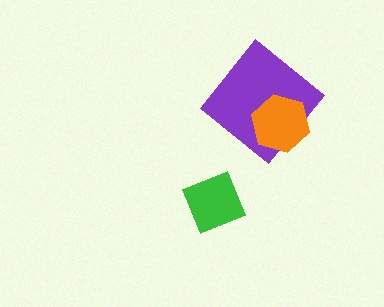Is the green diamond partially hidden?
No, no other shape covers it.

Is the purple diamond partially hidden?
Yes, it is partially covered by another shape.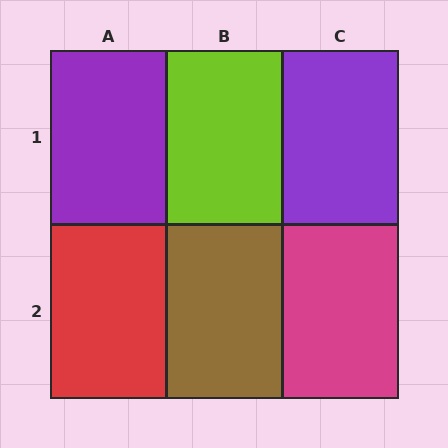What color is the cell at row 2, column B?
Brown.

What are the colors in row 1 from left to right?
Purple, lime, purple.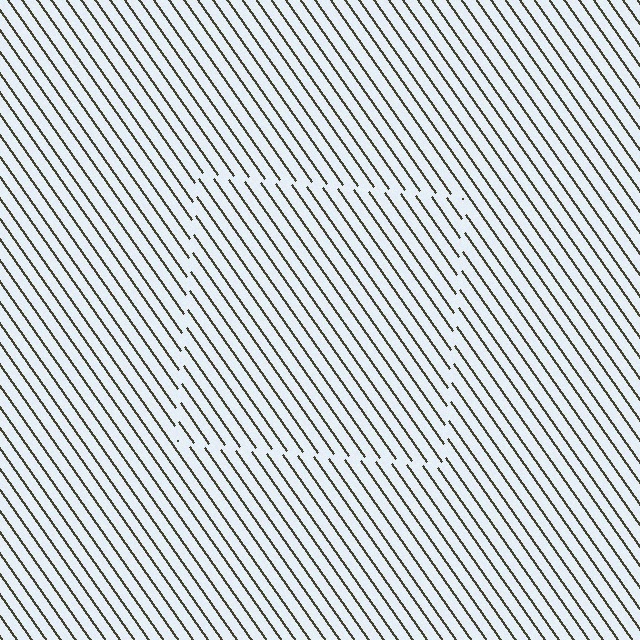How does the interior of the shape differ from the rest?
The interior of the shape contains the same grating, shifted by half a period — the contour is defined by the phase discontinuity where line-ends from the inner and outer gratings abut.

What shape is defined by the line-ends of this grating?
An illusory square. The interior of the shape contains the same grating, shifted by half a period — the contour is defined by the phase discontinuity where line-ends from the inner and outer gratings abut.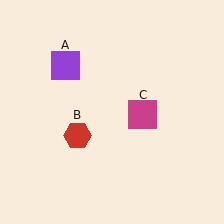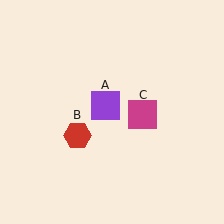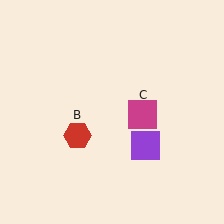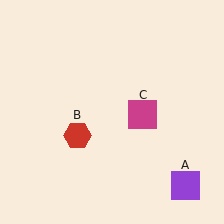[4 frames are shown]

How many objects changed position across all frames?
1 object changed position: purple square (object A).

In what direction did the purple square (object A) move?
The purple square (object A) moved down and to the right.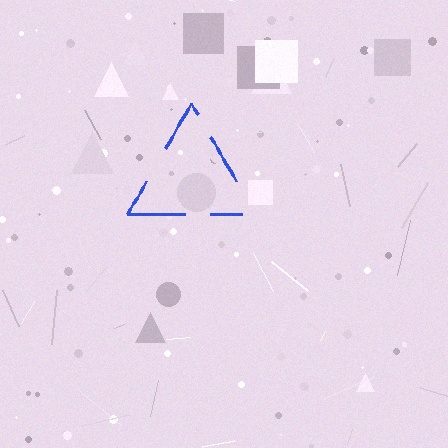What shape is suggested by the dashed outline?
The dashed outline suggests a triangle.